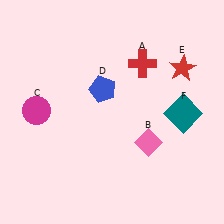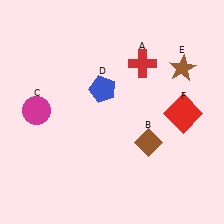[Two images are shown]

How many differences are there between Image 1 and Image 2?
There are 3 differences between the two images.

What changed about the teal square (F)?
In Image 1, F is teal. In Image 2, it changed to red.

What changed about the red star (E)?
In Image 1, E is red. In Image 2, it changed to brown.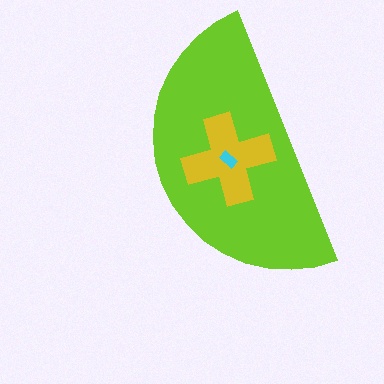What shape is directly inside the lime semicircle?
The yellow cross.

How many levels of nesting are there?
3.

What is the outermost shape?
The lime semicircle.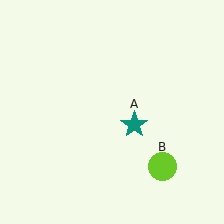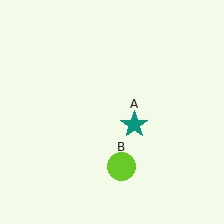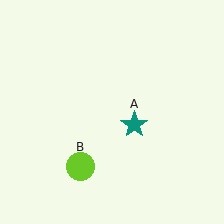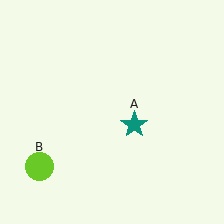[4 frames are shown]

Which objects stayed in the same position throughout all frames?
Teal star (object A) remained stationary.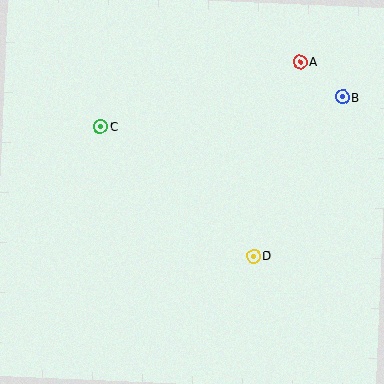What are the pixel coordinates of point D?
Point D is at (254, 256).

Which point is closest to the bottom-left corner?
Point C is closest to the bottom-left corner.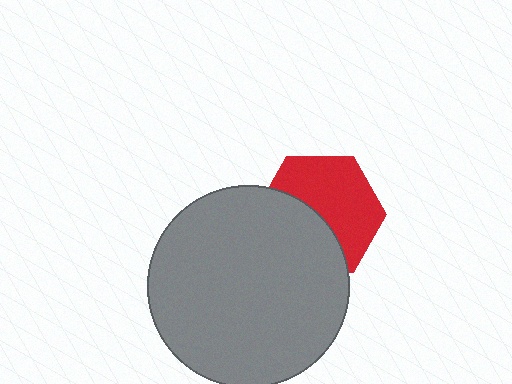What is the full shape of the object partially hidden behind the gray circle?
The partially hidden object is a red hexagon.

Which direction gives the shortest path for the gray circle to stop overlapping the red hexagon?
Moving toward the lower-left gives the shortest separation.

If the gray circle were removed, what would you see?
You would see the complete red hexagon.